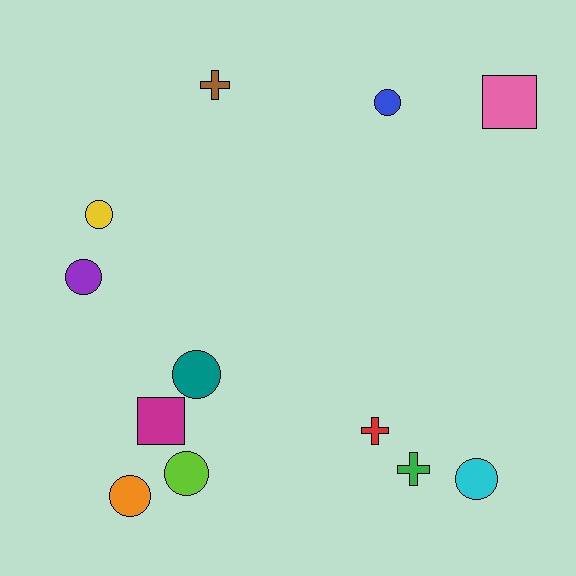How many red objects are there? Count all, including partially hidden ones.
There is 1 red object.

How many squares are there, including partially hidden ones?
There are 2 squares.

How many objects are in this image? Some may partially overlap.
There are 12 objects.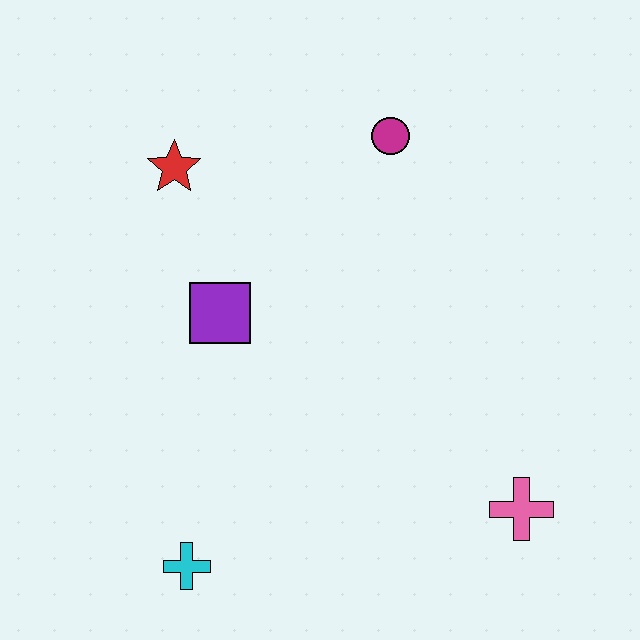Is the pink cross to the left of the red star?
No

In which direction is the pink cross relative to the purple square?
The pink cross is to the right of the purple square.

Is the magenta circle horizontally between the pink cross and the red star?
Yes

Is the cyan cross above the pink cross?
No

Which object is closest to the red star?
The purple square is closest to the red star.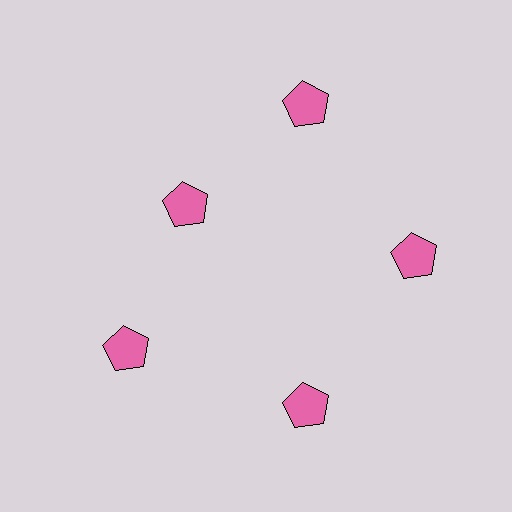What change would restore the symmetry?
The symmetry would be restored by moving it outward, back onto the ring so that all 5 pentagons sit at equal angles and equal distance from the center.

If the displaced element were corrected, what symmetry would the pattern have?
It would have 5-fold rotational symmetry — the pattern would map onto itself every 72 degrees.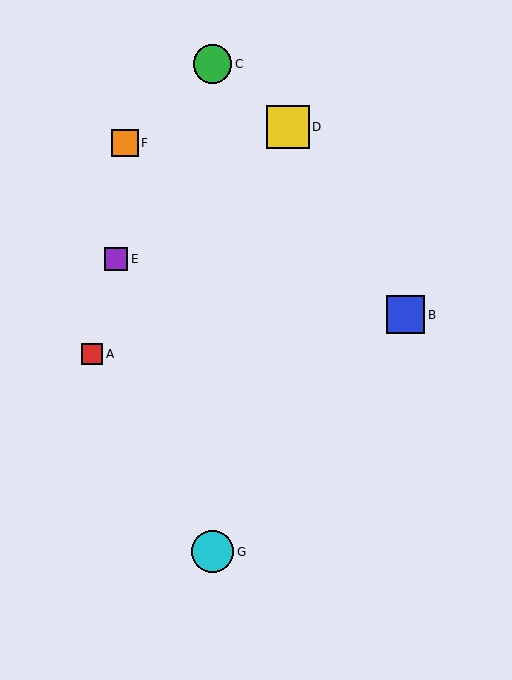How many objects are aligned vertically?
2 objects (C, G) are aligned vertically.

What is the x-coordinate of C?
Object C is at x≈213.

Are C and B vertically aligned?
No, C is at x≈213 and B is at x≈406.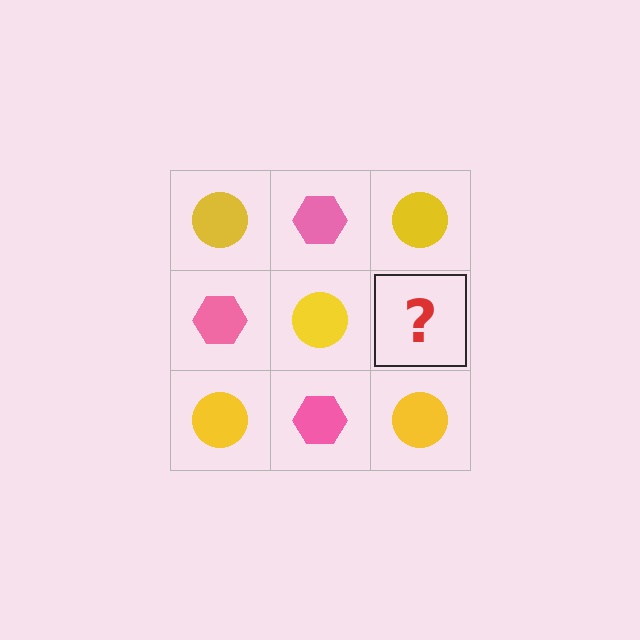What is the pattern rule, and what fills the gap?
The rule is that it alternates yellow circle and pink hexagon in a checkerboard pattern. The gap should be filled with a pink hexagon.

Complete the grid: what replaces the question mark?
The question mark should be replaced with a pink hexagon.